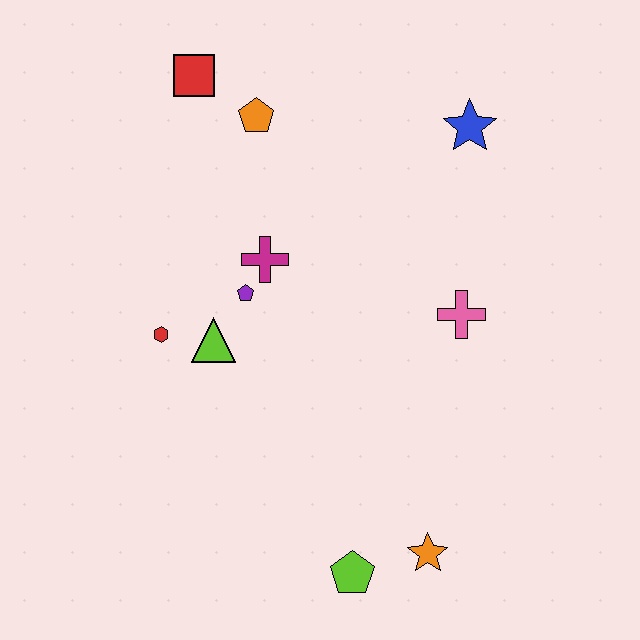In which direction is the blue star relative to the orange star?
The blue star is above the orange star.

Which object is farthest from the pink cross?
The red square is farthest from the pink cross.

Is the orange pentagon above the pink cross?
Yes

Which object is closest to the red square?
The orange pentagon is closest to the red square.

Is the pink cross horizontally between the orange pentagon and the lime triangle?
No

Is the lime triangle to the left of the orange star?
Yes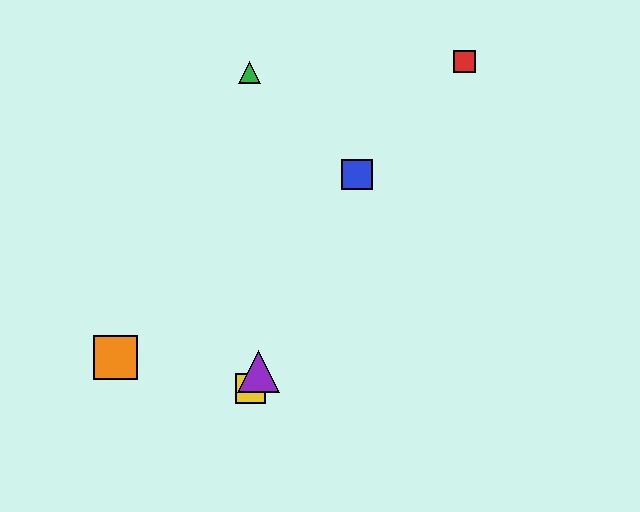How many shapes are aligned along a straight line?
3 shapes (the blue square, the yellow square, the purple triangle) are aligned along a straight line.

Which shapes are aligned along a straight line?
The blue square, the yellow square, the purple triangle are aligned along a straight line.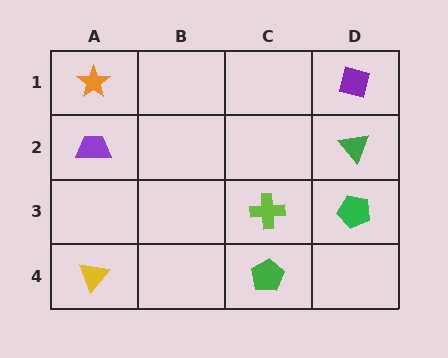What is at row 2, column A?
A purple trapezoid.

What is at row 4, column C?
A green pentagon.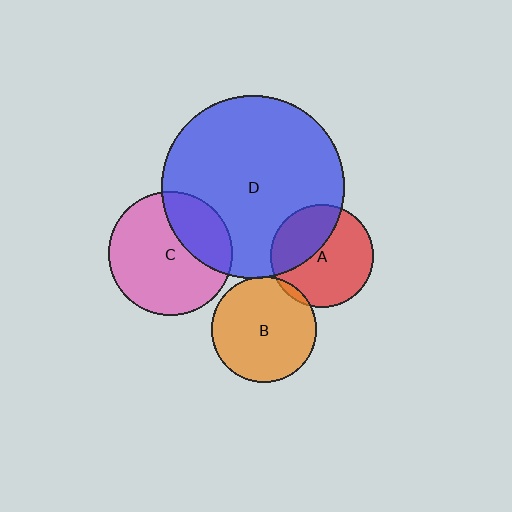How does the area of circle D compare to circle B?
Approximately 3.0 times.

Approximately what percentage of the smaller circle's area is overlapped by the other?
Approximately 5%.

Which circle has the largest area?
Circle D (blue).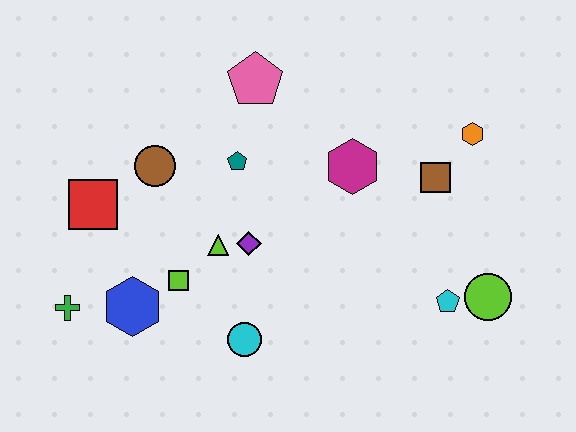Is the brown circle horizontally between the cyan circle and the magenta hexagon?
No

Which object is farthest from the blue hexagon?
The orange hexagon is farthest from the blue hexagon.